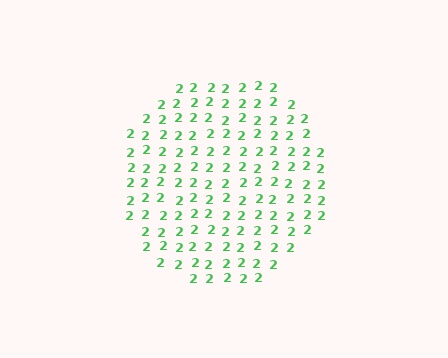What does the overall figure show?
The overall figure shows a circle.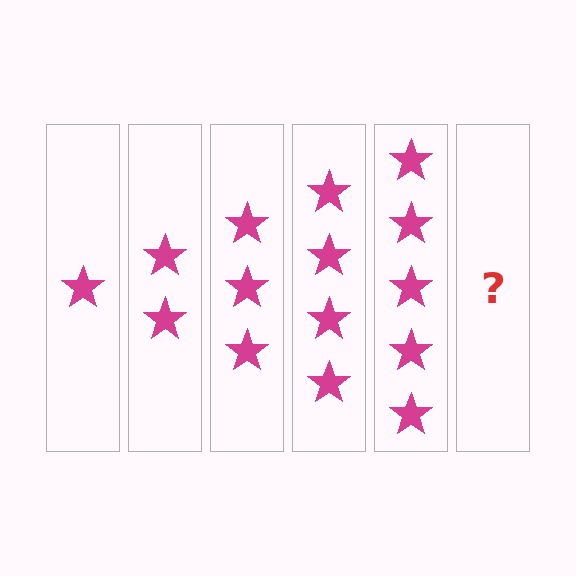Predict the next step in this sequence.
The next step is 6 stars.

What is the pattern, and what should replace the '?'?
The pattern is that each step adds one more star. The '?' should be 6 stars.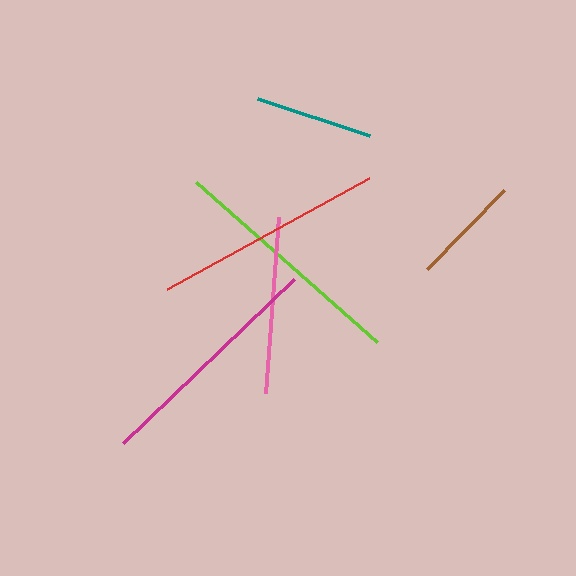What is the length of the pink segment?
The pink segment is approximately 176 pixels long.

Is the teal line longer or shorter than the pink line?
The pink line is longer than the teal line.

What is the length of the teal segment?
The teal segment is approximately 118 pixels long.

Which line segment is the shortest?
The brown line is the shortest at approximately 110 pixels.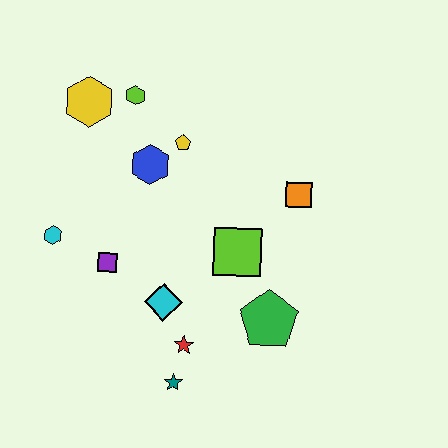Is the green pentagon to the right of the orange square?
No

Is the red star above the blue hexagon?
No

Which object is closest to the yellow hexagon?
The lime hexagon is closest to the yellow hexagon.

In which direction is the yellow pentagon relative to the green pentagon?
The yellow pentagon is above the green pentagon.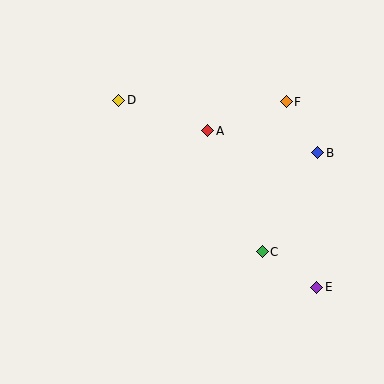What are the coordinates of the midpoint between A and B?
The midpoint between A and B is at (263, 142).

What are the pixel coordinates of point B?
Point B is at (318, 153).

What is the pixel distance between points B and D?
The distance between B and D is 206 pixels.